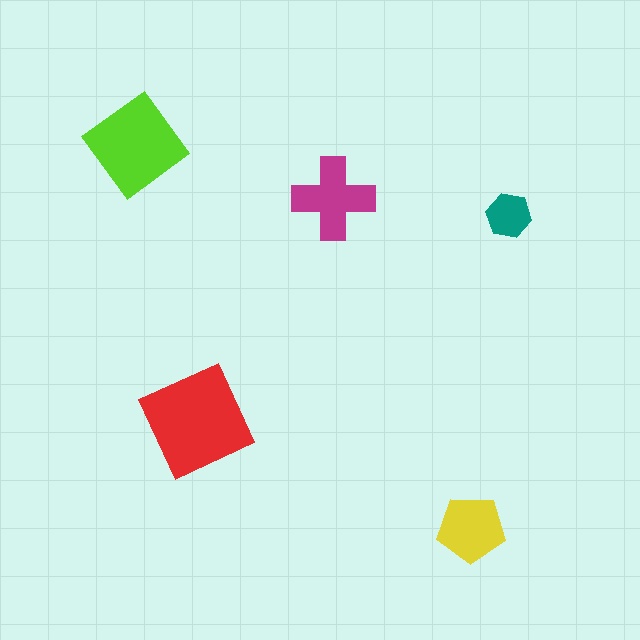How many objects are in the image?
There are 5 objects in the image.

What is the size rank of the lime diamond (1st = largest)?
2nd.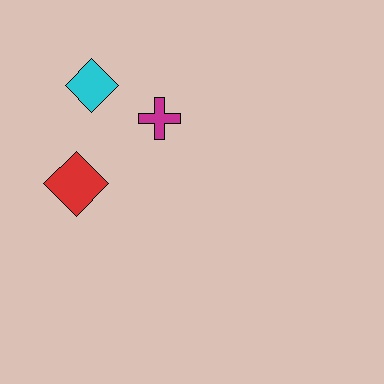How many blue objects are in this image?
There are no blue objects.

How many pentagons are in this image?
There are no pentagons.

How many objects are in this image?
There are 3 objects.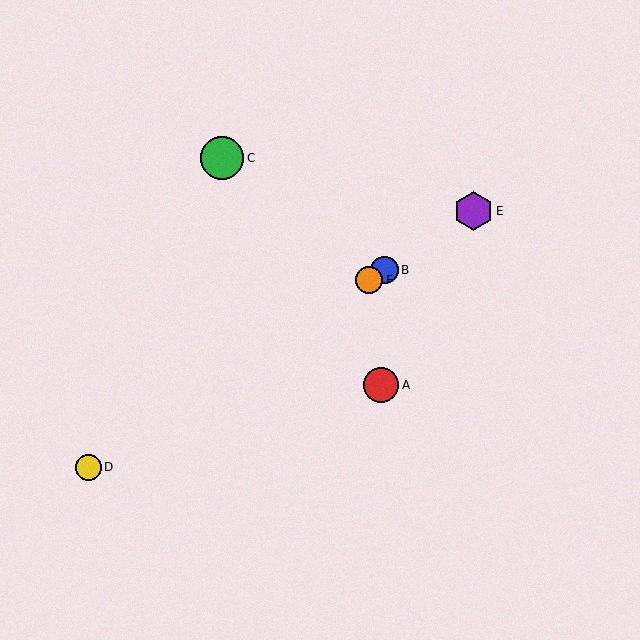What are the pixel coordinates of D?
Object D is at (88, 467).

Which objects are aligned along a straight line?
Objects B, D, E, F are aligned along a straight line.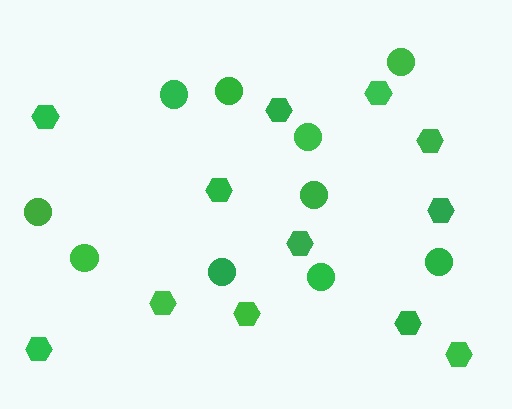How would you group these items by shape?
There are 2 groups: one group of hexagons (12) and one group of circles (10).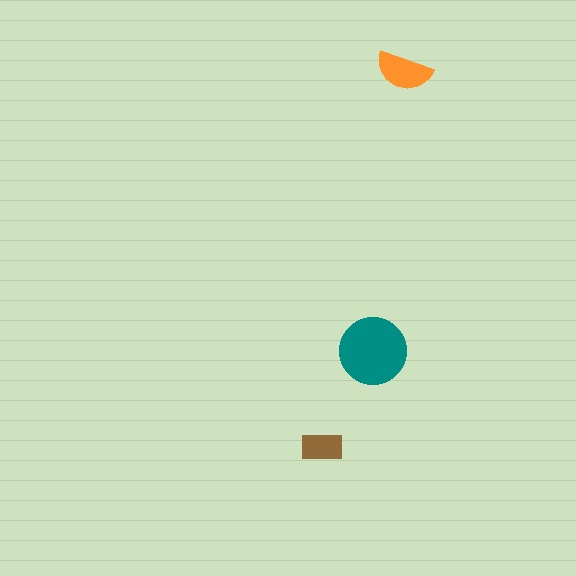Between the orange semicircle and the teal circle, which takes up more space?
The teal circle.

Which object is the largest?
The teal circle.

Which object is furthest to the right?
The orange semicircle is rightmost.